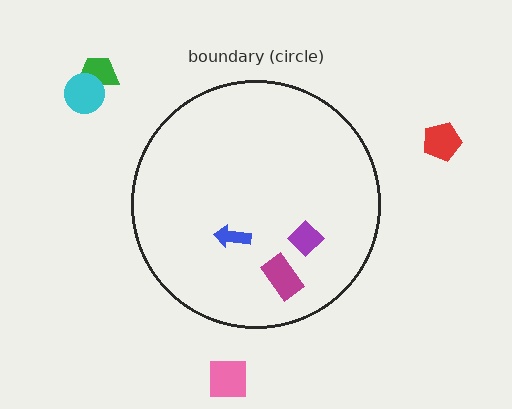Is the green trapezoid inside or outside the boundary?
Outside.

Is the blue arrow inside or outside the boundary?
Inside.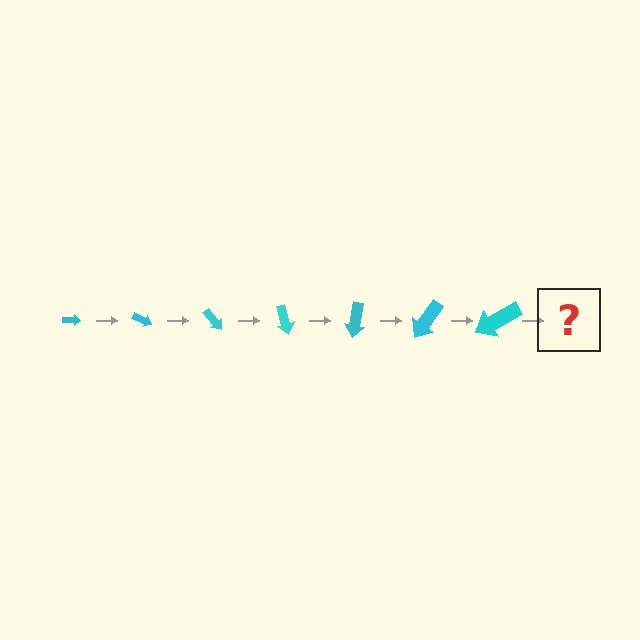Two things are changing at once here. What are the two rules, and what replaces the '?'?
The two rules are that the arrow grows larger each step and it rotates 25 degrees each step. The '?' should be an arrow, larger than the previous one and rotated 175 degrees from the start.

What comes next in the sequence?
The next element should be an arrow, larger than the previous one and rotated 175 degrees from the start.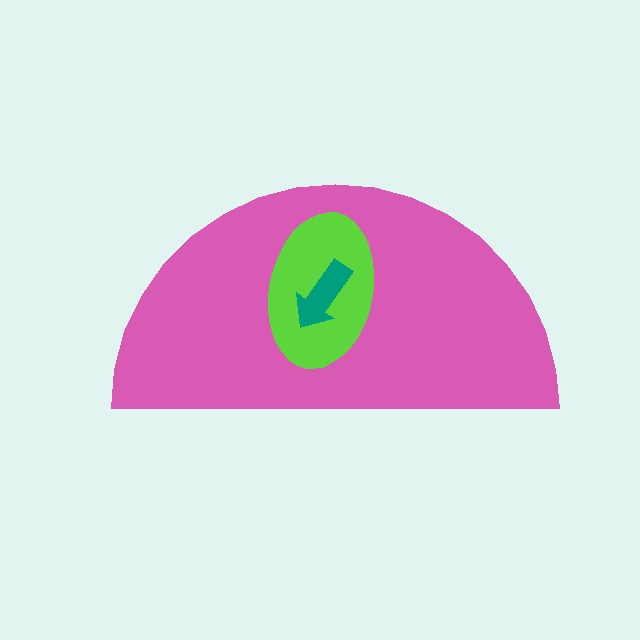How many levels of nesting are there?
3.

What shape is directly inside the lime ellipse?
The teal arrow.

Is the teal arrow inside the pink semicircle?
Yes.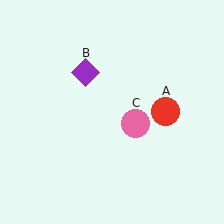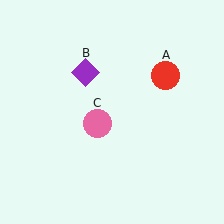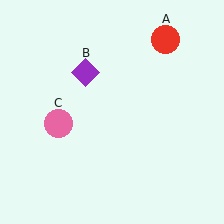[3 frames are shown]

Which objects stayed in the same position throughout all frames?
Purple diamond (object B) remained stationary.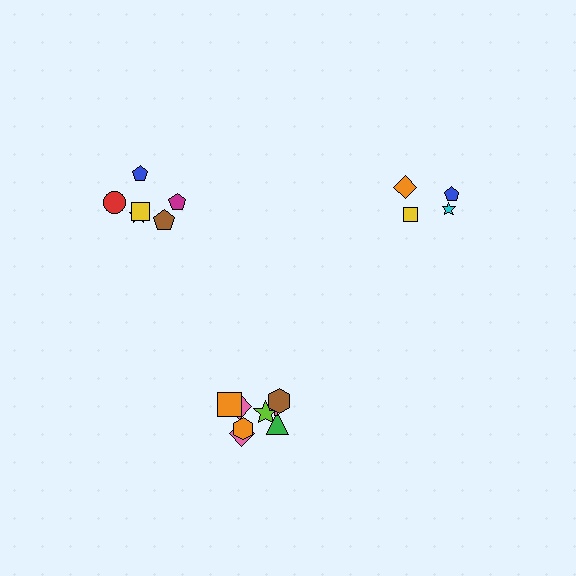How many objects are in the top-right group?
There are 4 objects.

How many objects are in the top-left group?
There are 6 objects.